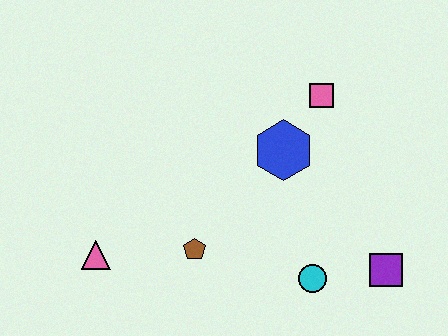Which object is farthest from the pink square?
The pink triangle is farthest from the pink square.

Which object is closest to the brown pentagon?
The pink triangle is closest to the brown pentagon.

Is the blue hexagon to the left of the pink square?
Yes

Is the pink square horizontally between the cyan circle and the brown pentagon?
No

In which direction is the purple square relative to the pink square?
The purple square is below the pink square.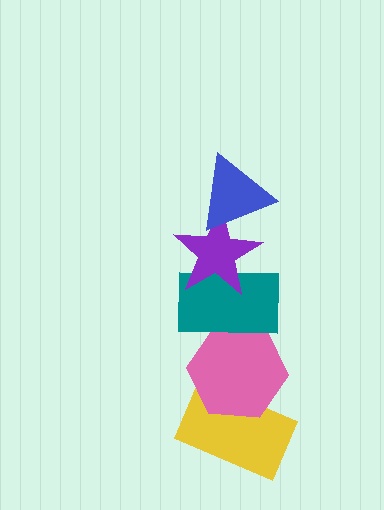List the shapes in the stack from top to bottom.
From top to bottom: the blue triangle, the purple star, the teal rectangle, the pink hexagon, the yellow rectangle.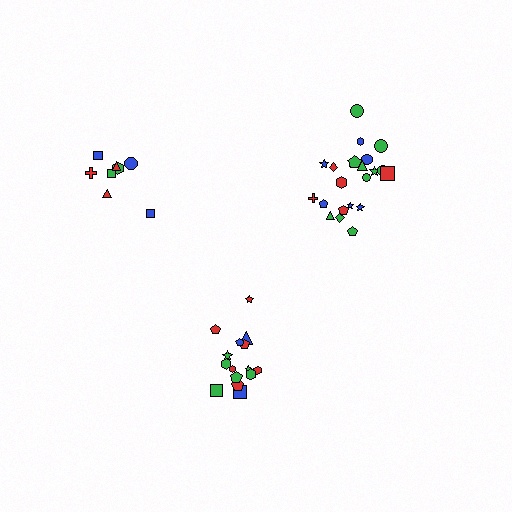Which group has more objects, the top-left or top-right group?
The top-right group.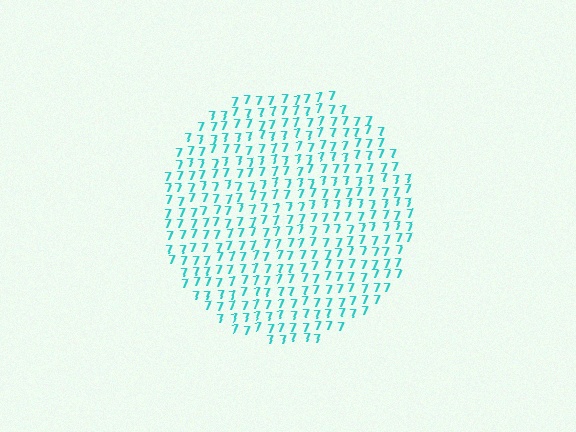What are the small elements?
The small elements are digit 7's.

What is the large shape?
The large shape is a circle.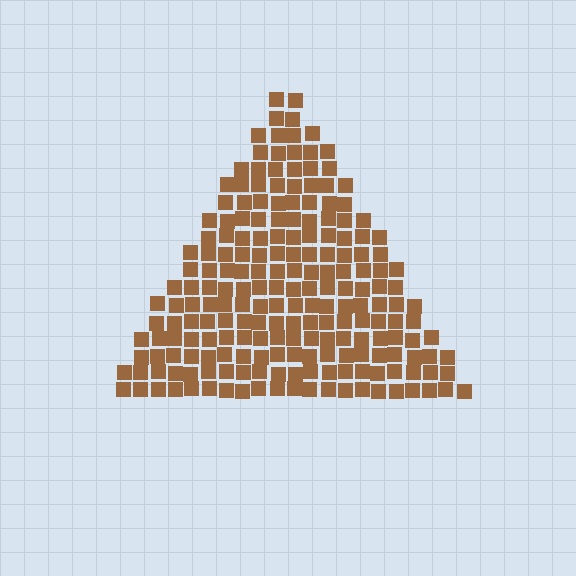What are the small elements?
The small elements are squares.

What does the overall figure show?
The overall figure shows a triangle.